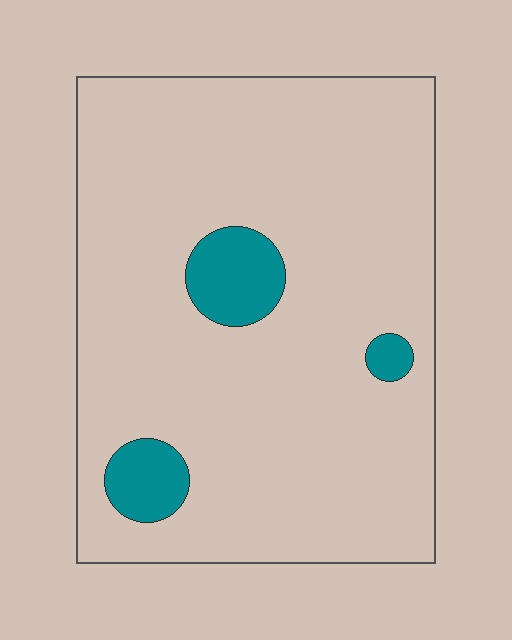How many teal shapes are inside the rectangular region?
3.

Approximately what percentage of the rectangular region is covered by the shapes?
Approximately 10%.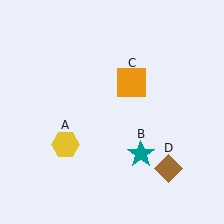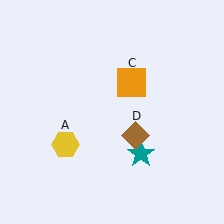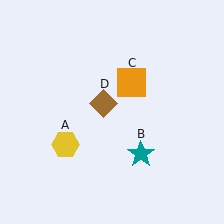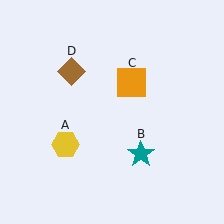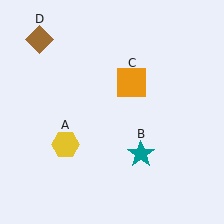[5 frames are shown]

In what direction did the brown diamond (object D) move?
The brown diamond (object D) moved up and to the left.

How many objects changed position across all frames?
1 object changed position: brown diamond (object D).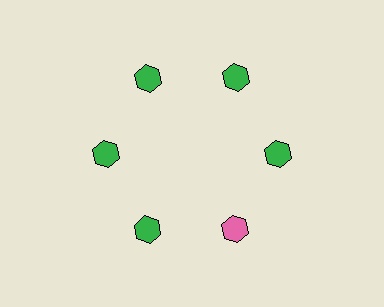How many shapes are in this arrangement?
There are 6 shapes arranged in a ring pattern.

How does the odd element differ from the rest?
It has a different color: pink instead of green.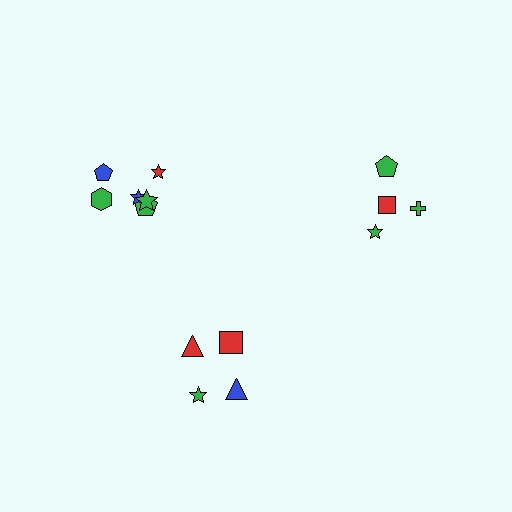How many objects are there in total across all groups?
There are 14 objects.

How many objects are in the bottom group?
There are 4 objects.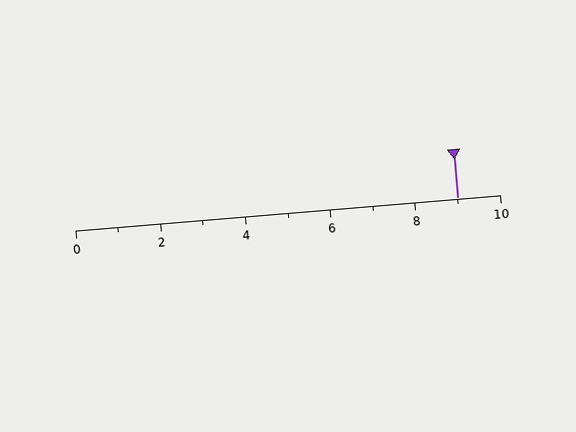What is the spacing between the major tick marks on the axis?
The major ticks are spaced 2 apart.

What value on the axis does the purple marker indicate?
The marker indicates approximately 9.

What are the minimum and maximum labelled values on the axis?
The axis runs from 0 to 10.